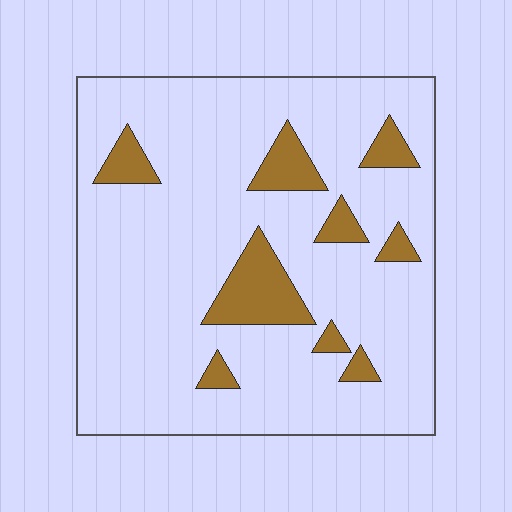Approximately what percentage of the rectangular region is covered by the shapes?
Approximately 15%.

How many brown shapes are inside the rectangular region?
9.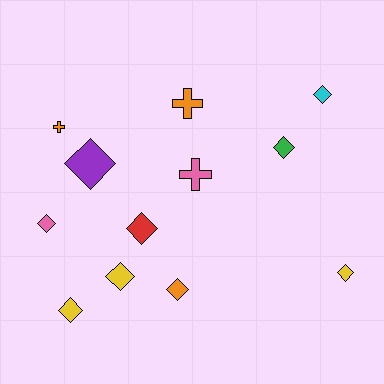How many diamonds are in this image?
There are 9 diamonds.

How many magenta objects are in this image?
There are no magenta objects.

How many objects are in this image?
There are 12 objects.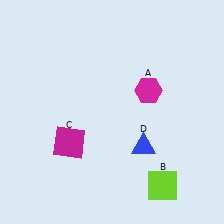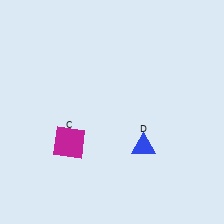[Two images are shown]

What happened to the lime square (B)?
The lime square (B) was removed in Image 2. It was in the bottom-right area of Image 1.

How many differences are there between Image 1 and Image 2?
There are 2 differences between the two images.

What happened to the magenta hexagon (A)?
The magenta hexagon (A) was removed in Image 2. It was in the top-right area of Image 1.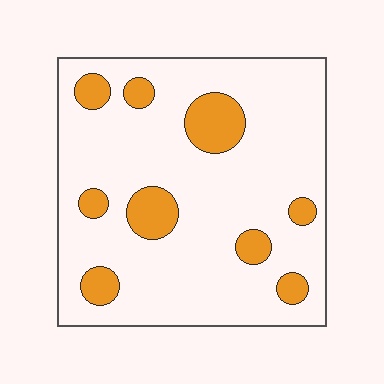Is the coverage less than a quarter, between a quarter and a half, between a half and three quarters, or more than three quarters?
Less than a quarter.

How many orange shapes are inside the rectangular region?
9.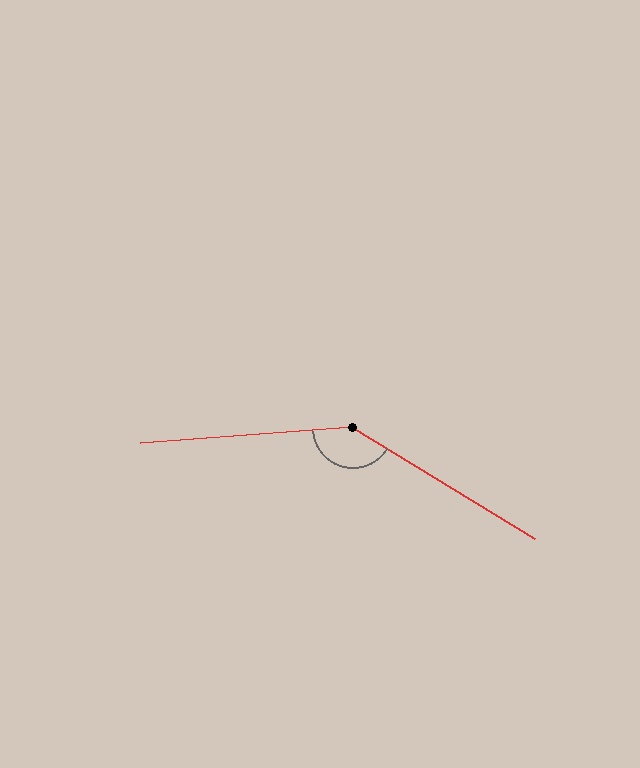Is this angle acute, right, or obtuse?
It is obtuse.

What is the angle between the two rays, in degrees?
Approximately 144 degrees.